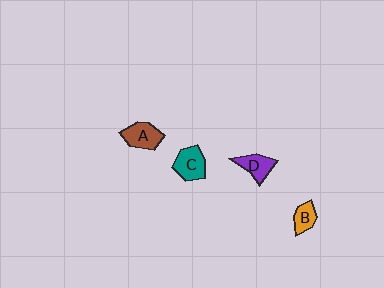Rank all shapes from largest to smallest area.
From largest to smallest: A (brown), C (teal), D (purple), B (orange).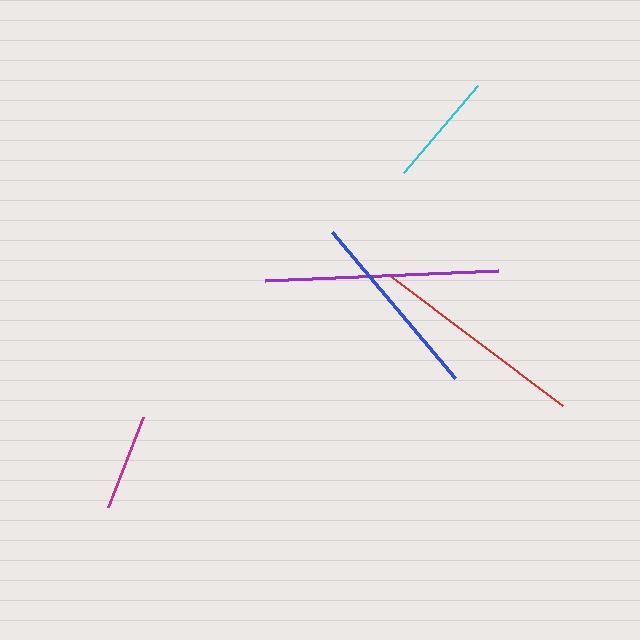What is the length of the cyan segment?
The cyan segment is approximately 114 pixels long.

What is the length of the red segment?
The red segment is approximately 218 pixels long.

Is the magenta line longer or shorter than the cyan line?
The cyan line is longer than the magenta line.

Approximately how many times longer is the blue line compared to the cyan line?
The blue line is approximately 1.7 times the length of the cyan line.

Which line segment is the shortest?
The magenta line is the shortest at approximately 96 pixels.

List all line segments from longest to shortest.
From longest to shortest: purple, red, blue, cyan, magenta.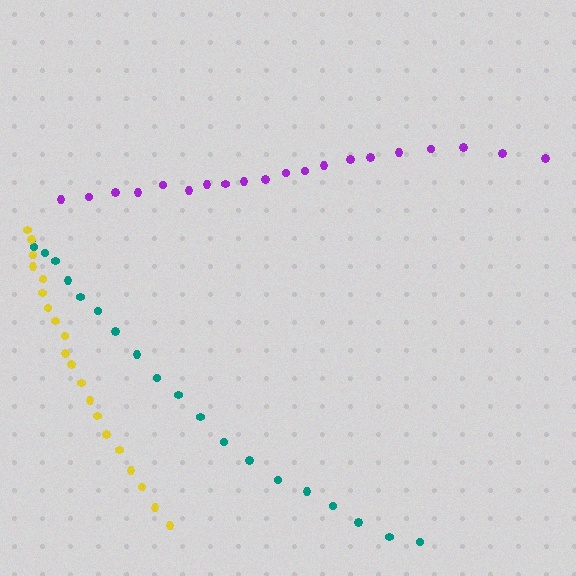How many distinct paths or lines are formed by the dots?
There are 3 distinct paths.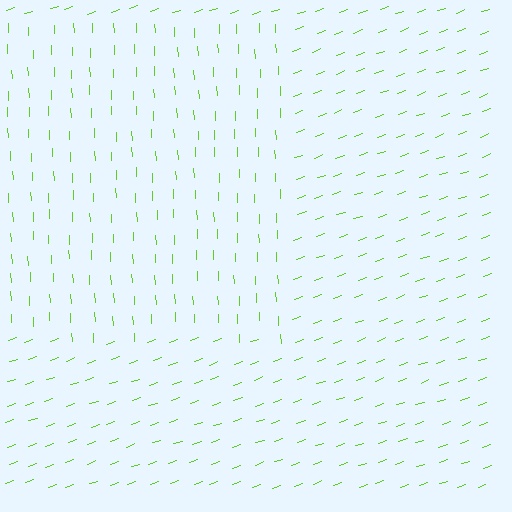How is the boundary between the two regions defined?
The boundary is defined purely by a change in line orientation (approximately 72 degrees difference). All lines are the same color and thickness.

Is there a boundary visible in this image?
Yes, there is a texture boundary formed by a change in line orientation.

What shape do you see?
I see a rectangle.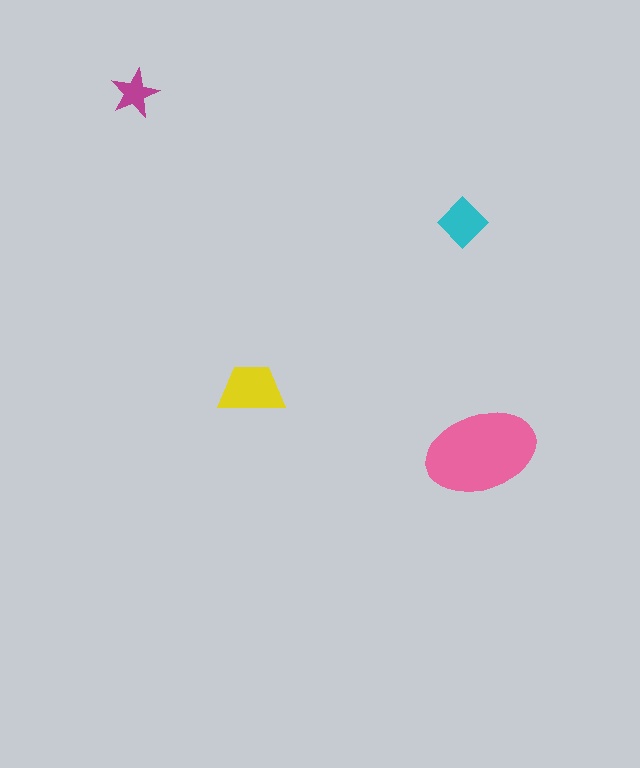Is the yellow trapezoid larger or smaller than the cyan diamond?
Larger.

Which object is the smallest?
The magenta star.